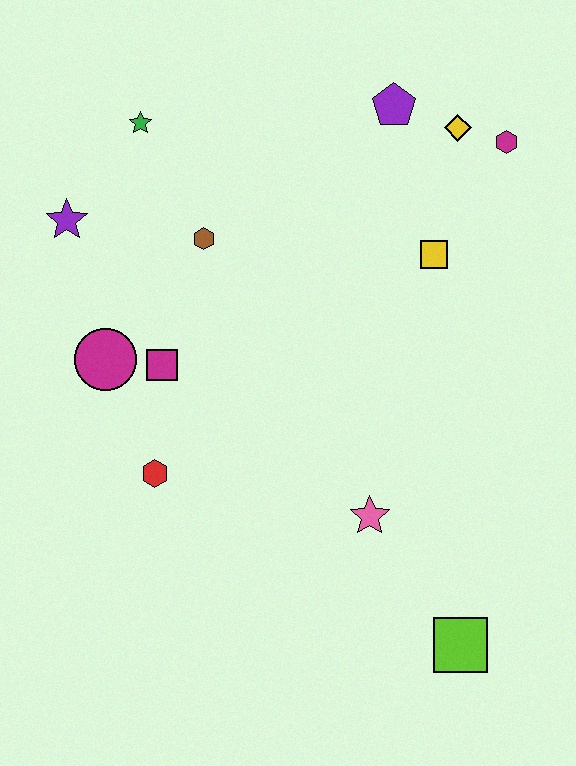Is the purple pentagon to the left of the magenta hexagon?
Yes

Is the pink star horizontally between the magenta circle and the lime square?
Yes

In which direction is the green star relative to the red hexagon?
The green star is above the red hexagon.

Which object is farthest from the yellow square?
The lime square is farthest from the yellow square.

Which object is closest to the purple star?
The green star is closest to the purple star.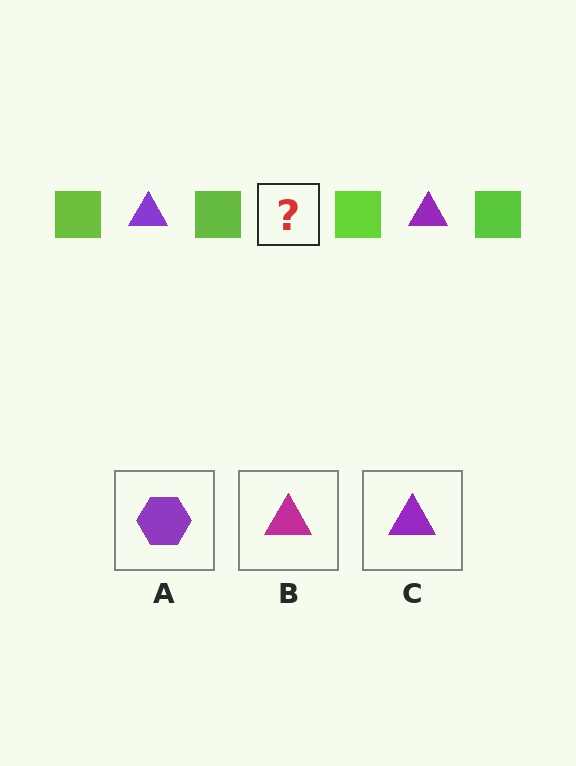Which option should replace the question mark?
Option C.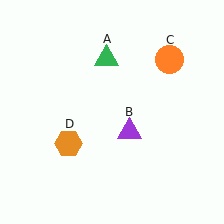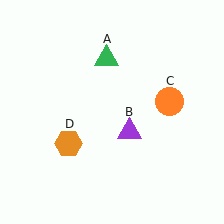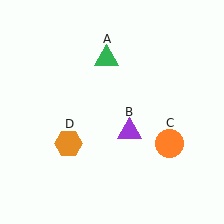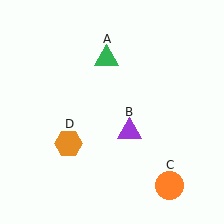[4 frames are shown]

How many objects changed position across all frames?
1 object changed position: orange circle (object C).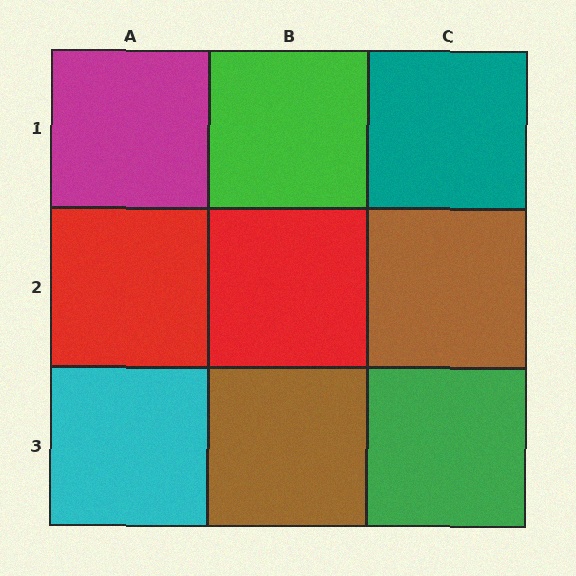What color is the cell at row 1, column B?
Green.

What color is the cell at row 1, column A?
Magenta.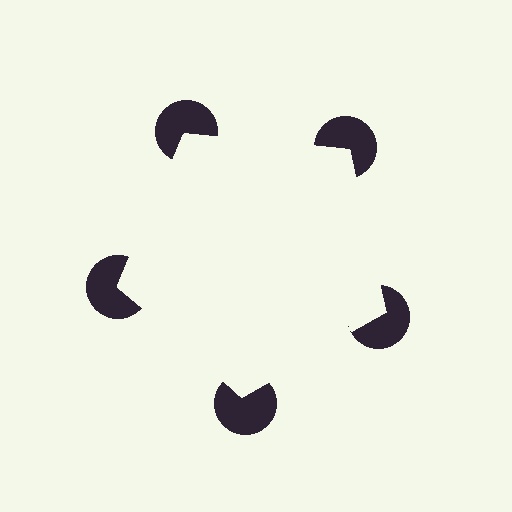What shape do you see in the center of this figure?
An illusory pentagon — its edges are inferred from the aligned wedge cuts in the pac-man discs, not physically drawn.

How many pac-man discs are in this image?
There are 5 — one at each vertex of the illusory pentagon.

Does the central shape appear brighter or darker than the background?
It typically appears slightly brighter than the background, even though no actual brightness change is drawn.